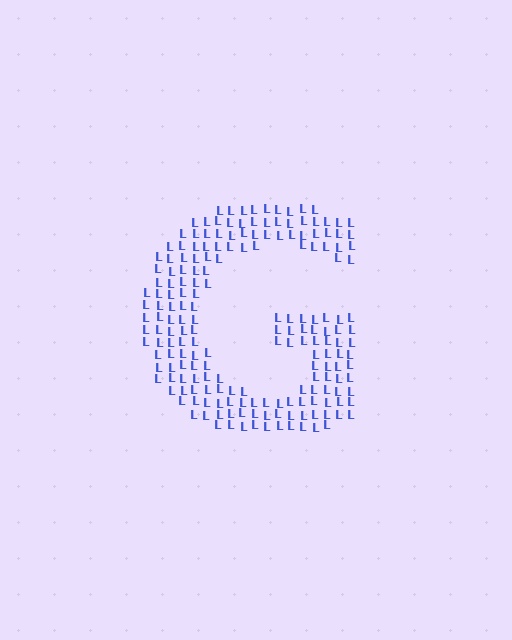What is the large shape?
The large shape is the letter G.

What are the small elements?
The small elements are letter L's.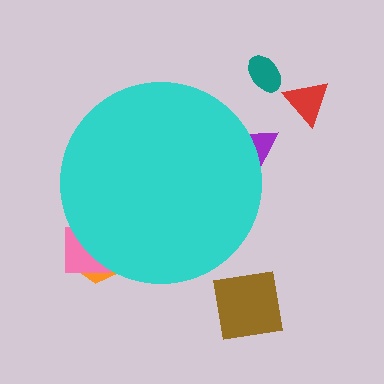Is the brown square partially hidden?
No, the brown square is fully visible.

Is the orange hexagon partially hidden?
Yes, the orange hexagon is partially hidden behind the cyan circle.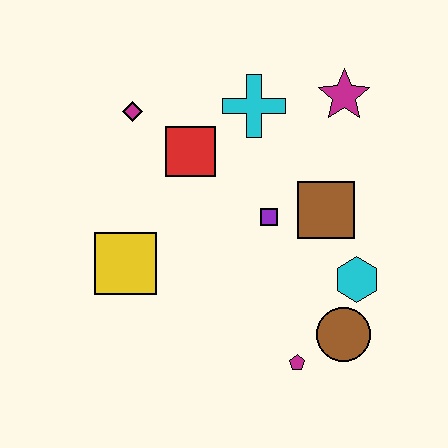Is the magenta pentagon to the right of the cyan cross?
Yes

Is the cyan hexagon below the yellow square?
Yes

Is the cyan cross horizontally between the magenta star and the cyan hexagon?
No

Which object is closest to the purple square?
The brown square is closest to the purple square.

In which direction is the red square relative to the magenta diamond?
The red square is to the right of the magenta diamond.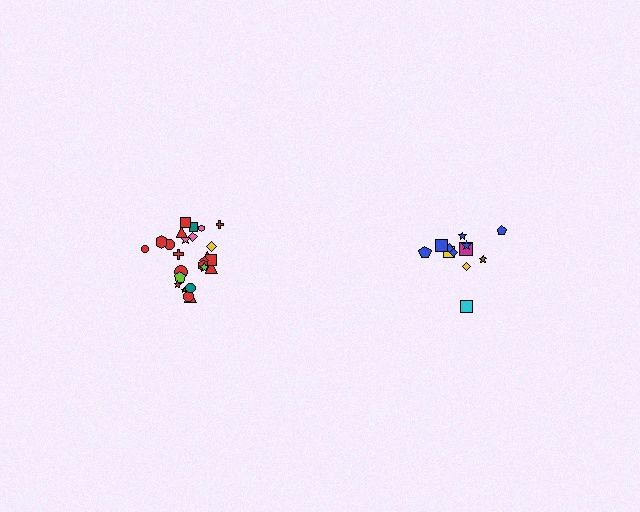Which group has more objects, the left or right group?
The left group.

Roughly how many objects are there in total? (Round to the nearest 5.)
Roughly 35 objects in total.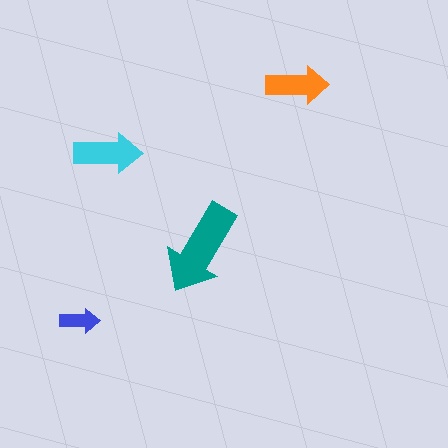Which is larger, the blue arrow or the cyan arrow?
The cyan one.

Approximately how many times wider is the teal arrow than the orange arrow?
About 1.5 times wider.